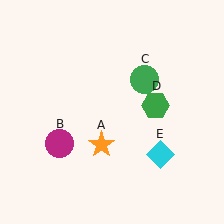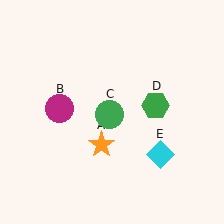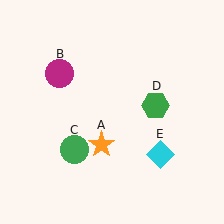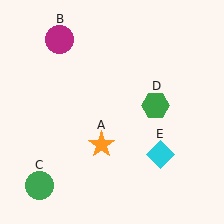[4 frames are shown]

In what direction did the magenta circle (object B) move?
The magenta circle (object B) moved up.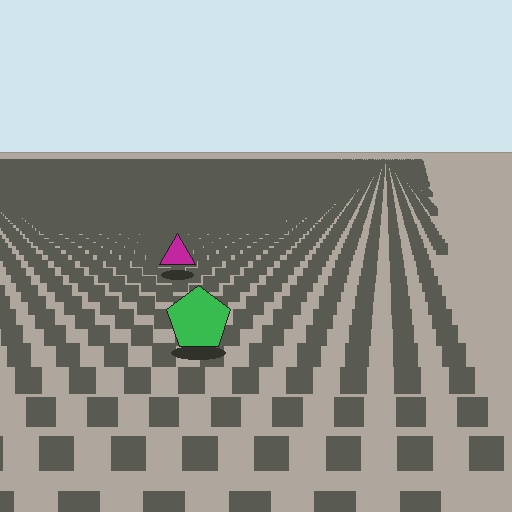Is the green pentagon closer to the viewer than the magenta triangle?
Yes. The green pentagon is closer — you can tell from the texture gradient: the ground texture is coarser near it.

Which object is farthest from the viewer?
The magenta triangle is farthest from the viewer. It appears smaller and the ground texture around it is denser.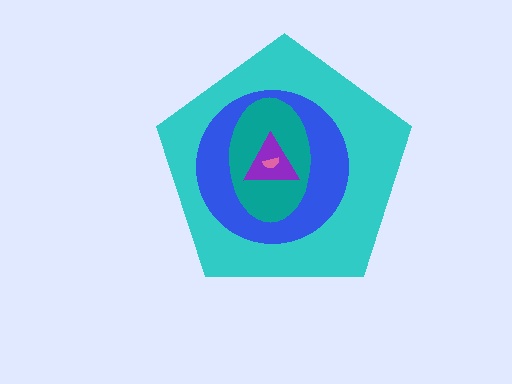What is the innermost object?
The pink semicircle.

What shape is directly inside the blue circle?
The teal ellipse.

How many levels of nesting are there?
5.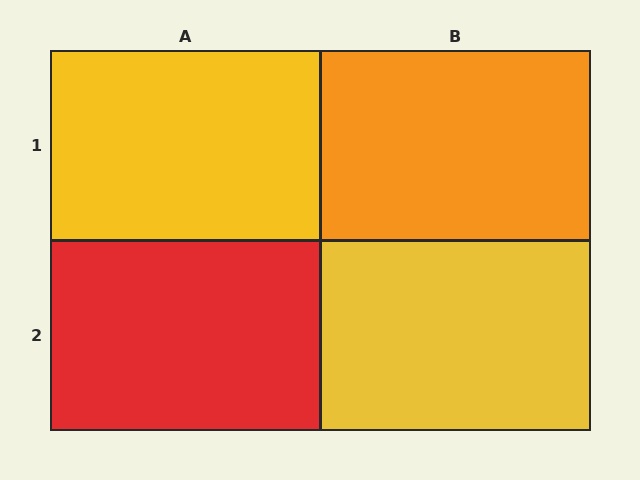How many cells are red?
1 cell is red.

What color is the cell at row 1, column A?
Yellow.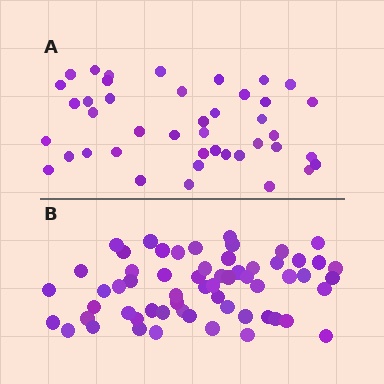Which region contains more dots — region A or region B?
Region B (the bottom region) has more dots.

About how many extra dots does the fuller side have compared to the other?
Region B has approximately 20 more dots than region A.